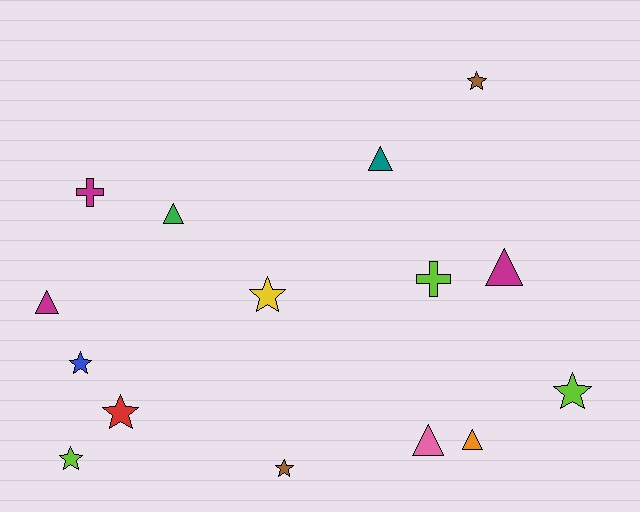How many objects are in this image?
There are 15 objects.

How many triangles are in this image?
There are 6 triangles.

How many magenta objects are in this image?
There are 3 magenta objects.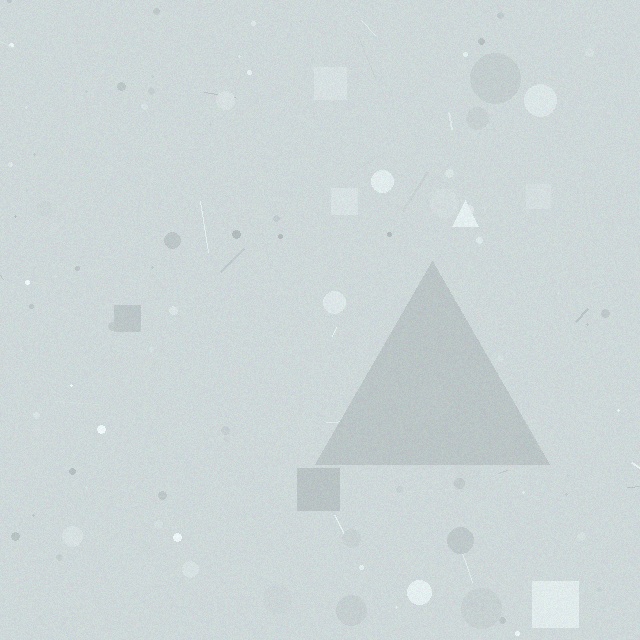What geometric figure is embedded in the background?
A triangle is embedded in the background.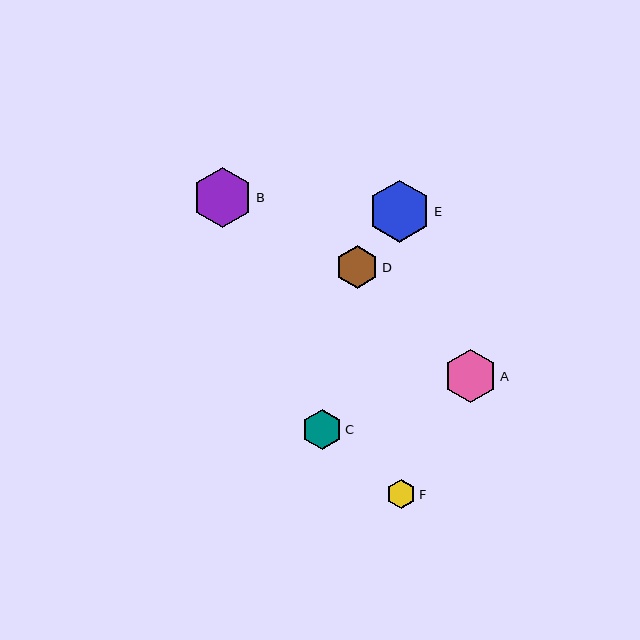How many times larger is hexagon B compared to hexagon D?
Hexagon B is approximately 1.4 times the size of hexagon D.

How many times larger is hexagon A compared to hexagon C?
Hexagon A is approximately 1.3 times the size of hexagon C.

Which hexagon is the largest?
Hexagon E is the largest with a size of approximately 62 pixels.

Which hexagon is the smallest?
Hexagon F is the smallest with a size of approximately 29 pixels.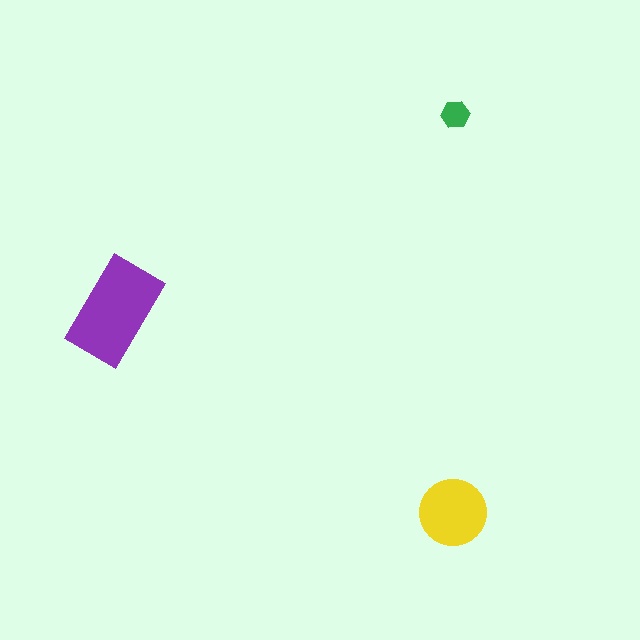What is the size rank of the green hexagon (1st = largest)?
3rd.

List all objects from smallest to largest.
The green hexagon, the yellow circle, the purple rectangle.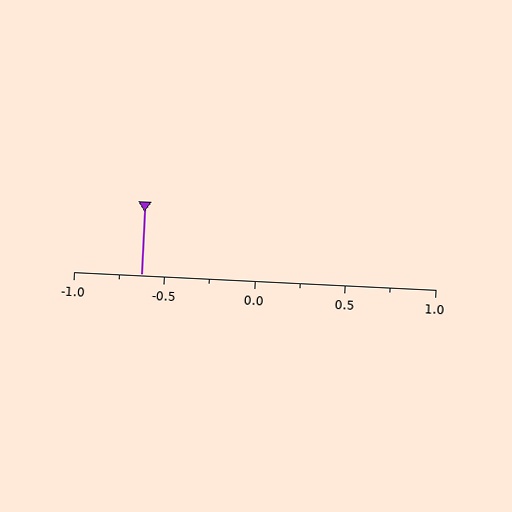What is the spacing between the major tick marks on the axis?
The major ticks are spaced 0.5 apart.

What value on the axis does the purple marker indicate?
The marker indicates approximately -0.62.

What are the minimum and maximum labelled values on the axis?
The axis runs from -1.0 to 1.0.